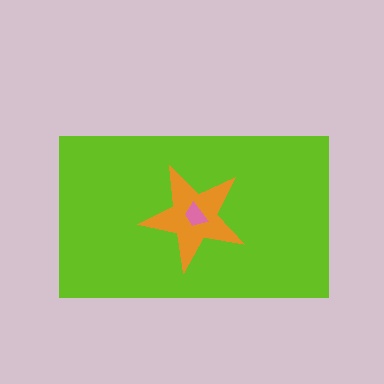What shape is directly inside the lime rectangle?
The orange star.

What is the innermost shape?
The pink trapezoid.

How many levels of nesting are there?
3.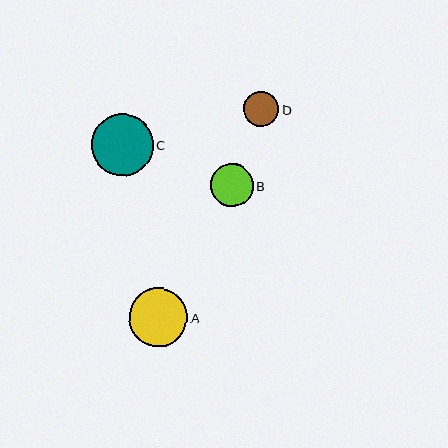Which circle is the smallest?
Circle D is the smallest with a size of approximately 35 pixels.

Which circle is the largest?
Circle C is the largest with a size of approximately 62 pixels.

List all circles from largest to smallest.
From largest to smallest: C, A, B, D.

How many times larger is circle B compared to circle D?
Circle B is approximately 1.2 times the size of circle D.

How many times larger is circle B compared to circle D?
Circle B is approximately 1.2 times the size of circle D.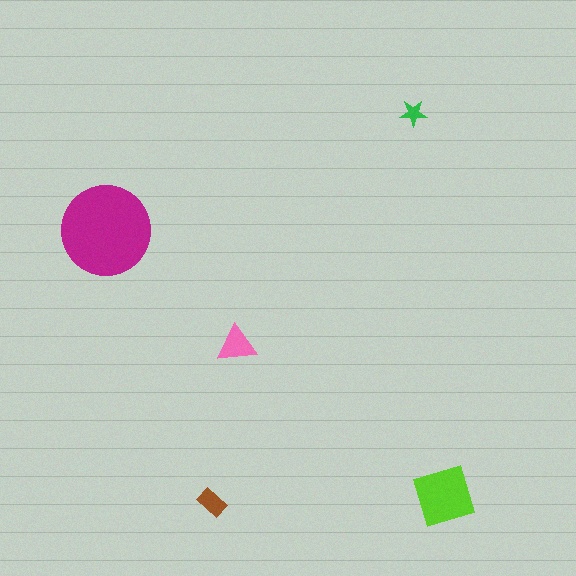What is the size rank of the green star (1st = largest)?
5th.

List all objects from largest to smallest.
The magenta circle, the lime square, the pink triangle, the brown rectangle, the green star.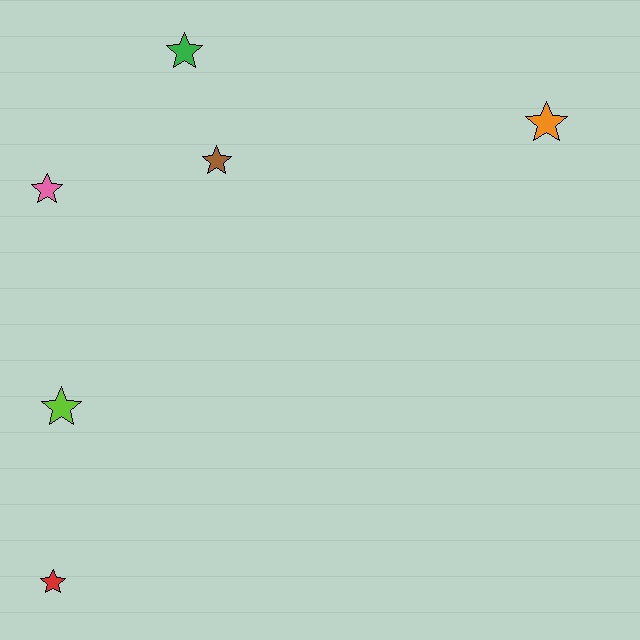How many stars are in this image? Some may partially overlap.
There are 6 stars.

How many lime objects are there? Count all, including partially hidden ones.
There is 1 lime object.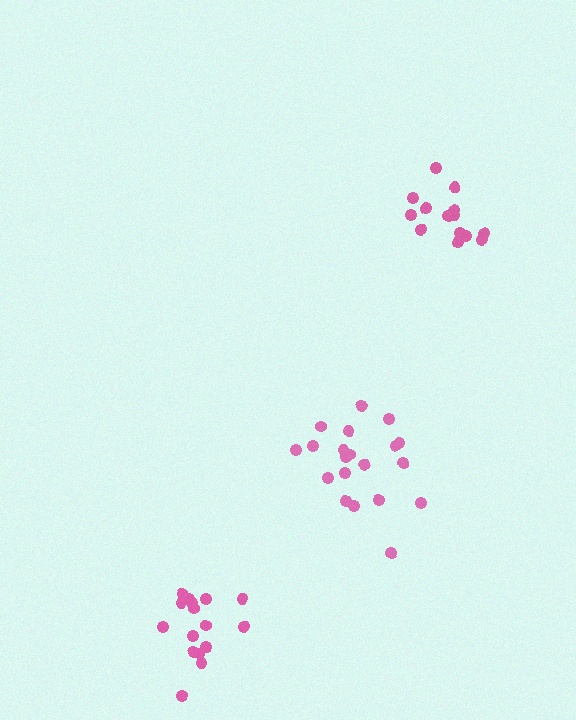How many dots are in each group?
Group 1: 20 dots, Group 2: 16 dots, Group 3: 14 dots (50 total).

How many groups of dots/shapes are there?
There are 3 groups.